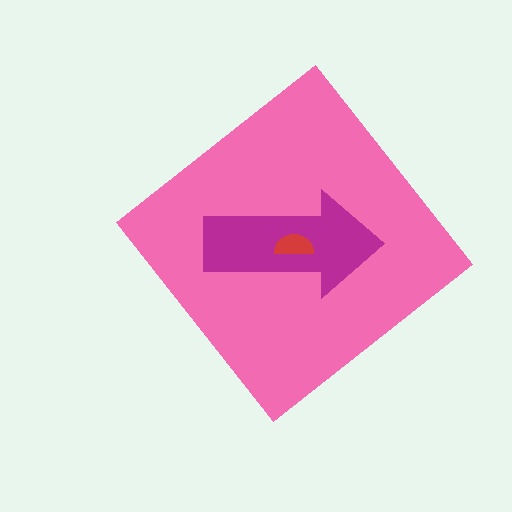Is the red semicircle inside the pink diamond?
Yes.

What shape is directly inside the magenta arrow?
The red semicircle.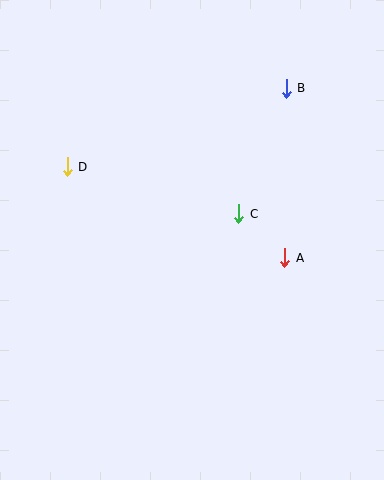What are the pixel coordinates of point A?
Point A is at (285, 258).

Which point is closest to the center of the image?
Point C at (239, 214) is closest to the center.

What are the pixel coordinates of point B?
Point B is at (286, 88).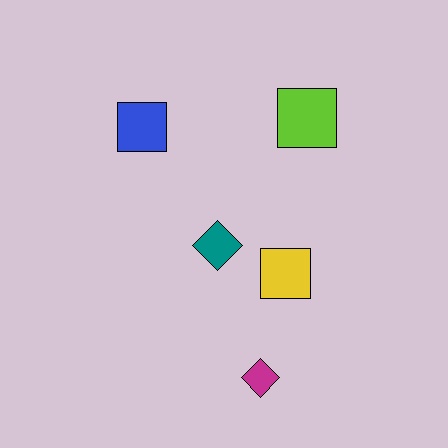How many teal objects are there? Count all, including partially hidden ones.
There is 1 teal object.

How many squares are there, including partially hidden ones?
There are 3 squares.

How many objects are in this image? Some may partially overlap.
There are 5 objects.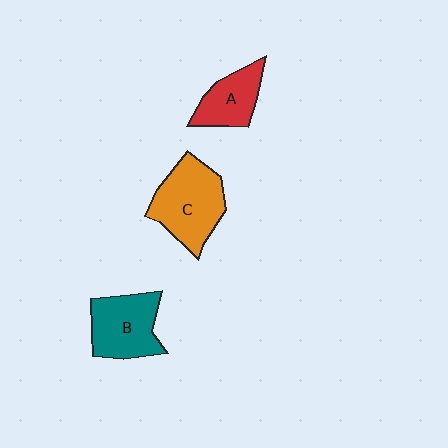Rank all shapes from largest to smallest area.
From largest to smallest: C (orange), B (teal), A (red).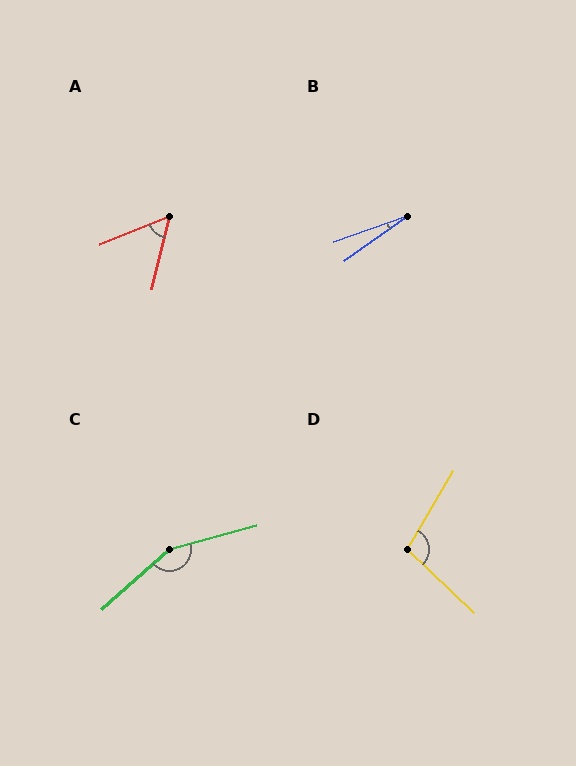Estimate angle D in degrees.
Approximately 104 degrees.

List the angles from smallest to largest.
B (16°), A (55°), D (104°), C (154°).